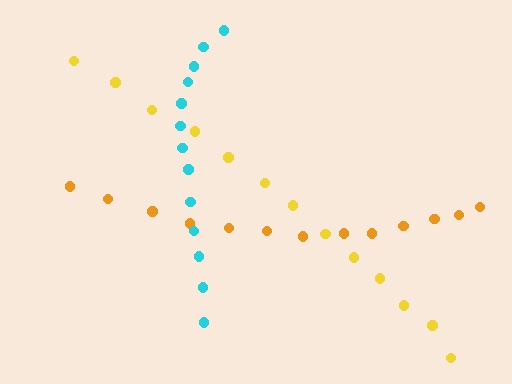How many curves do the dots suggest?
There are 3 distinct paths.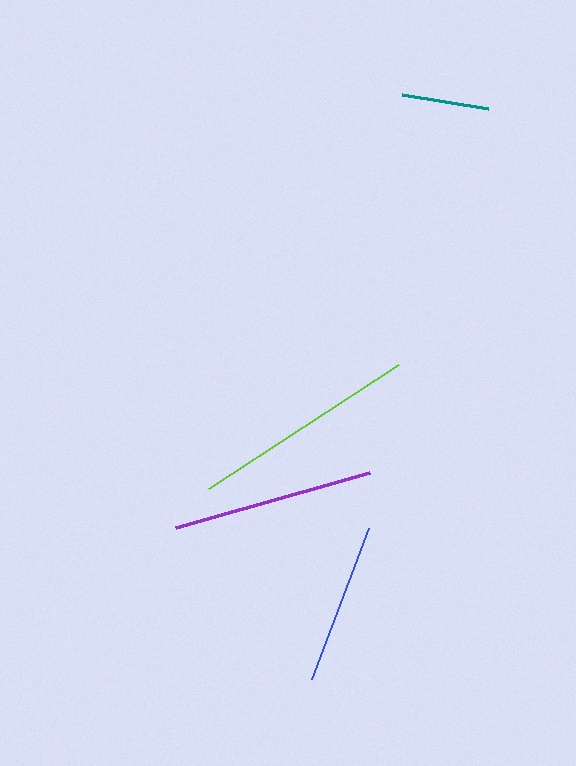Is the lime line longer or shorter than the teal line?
The lime line is longer than the teal line.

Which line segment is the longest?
The lime line is the longest at approximately 227 pixels.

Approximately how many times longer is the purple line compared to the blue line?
The purple line is approximately 1.3 times the length of the blue line.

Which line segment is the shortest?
The teal line is the shortest at approximately 88 pixels.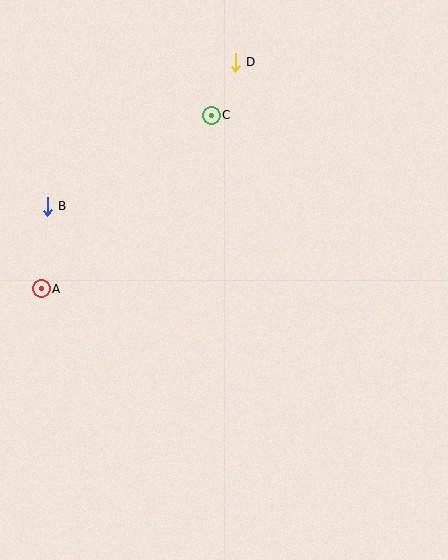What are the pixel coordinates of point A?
Point A is at (41, 289).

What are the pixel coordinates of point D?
Point D is at (235, 62).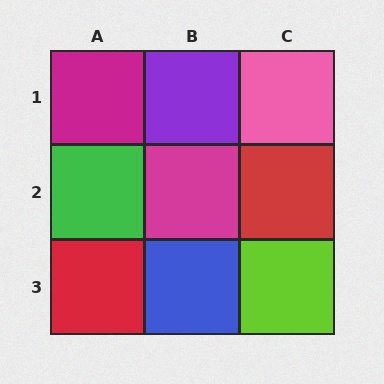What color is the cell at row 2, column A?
Green.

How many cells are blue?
1 cell is blue.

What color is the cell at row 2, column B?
Magenta.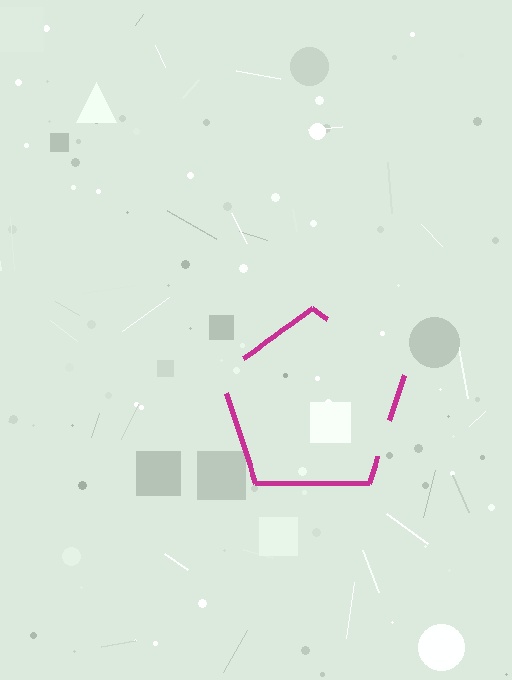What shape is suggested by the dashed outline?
The dashed outline suggests a pentagon.